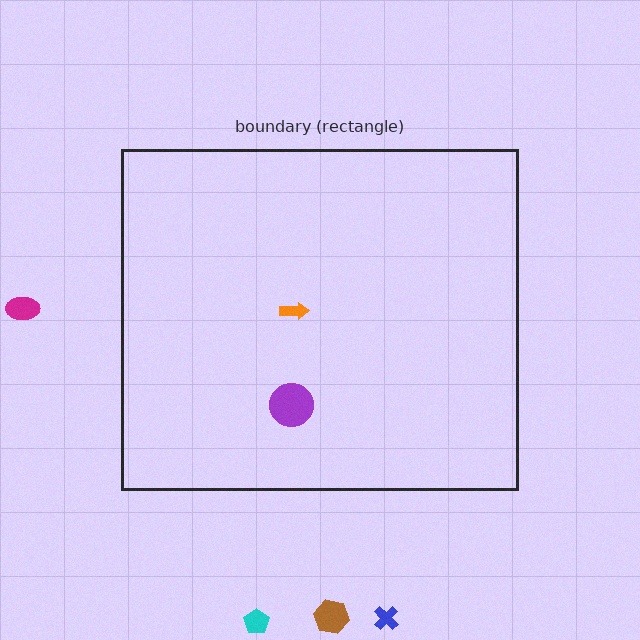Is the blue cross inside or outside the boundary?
Outside.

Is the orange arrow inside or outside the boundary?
Inside.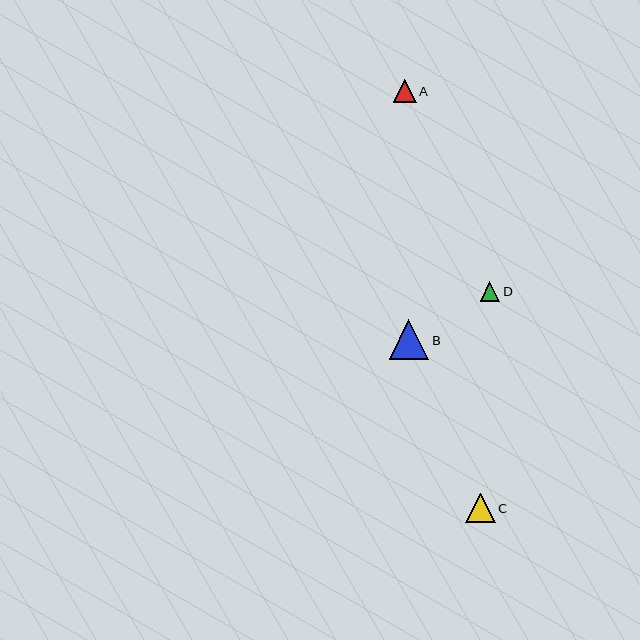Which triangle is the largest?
Triangle B is the largest with a size of approximately 40 pixels.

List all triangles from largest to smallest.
From largest to smallest: B, C, A, D.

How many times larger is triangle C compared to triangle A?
Triangle C is approximately 1.3 times the size of triangle A.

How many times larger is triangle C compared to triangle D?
Triangle C is approximately 1.5 times the size of triangle D.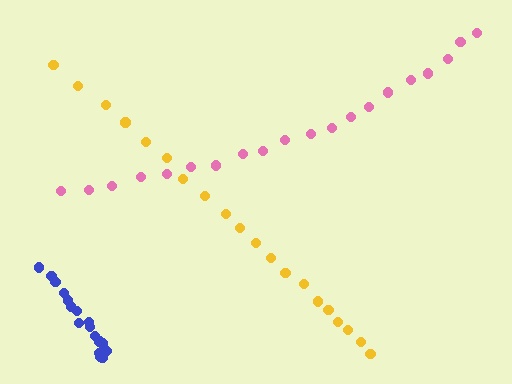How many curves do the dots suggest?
There are 3 distinct paths.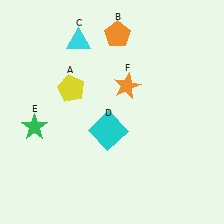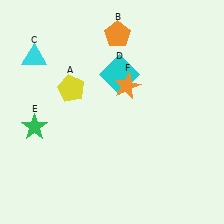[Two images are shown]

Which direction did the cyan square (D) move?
The cyan square (D) moved up.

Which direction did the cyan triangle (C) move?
The cyan triangle (C) moved left.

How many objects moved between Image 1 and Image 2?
2 objects moved between the two images.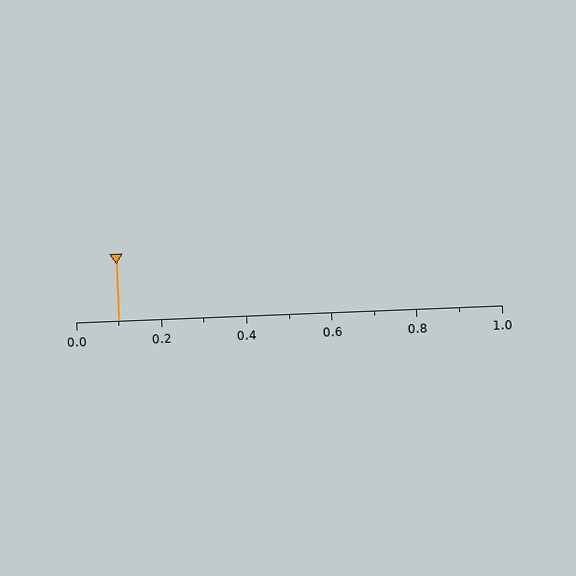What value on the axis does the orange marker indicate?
The marker indicates approximately 0.1.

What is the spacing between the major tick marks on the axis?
The major ticks are spaced 0.2 apart.